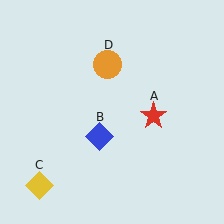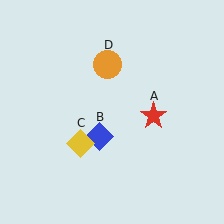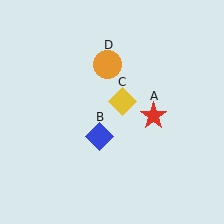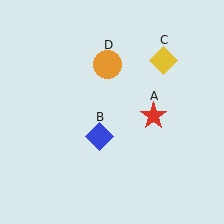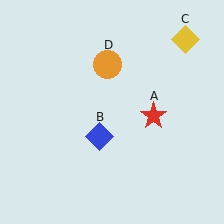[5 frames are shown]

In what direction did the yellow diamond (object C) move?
The yellow diamond (object C) moved up and to the right.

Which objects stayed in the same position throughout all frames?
Red star (object A) and blue diamond (object B) and orange circle (object D) remained stationary.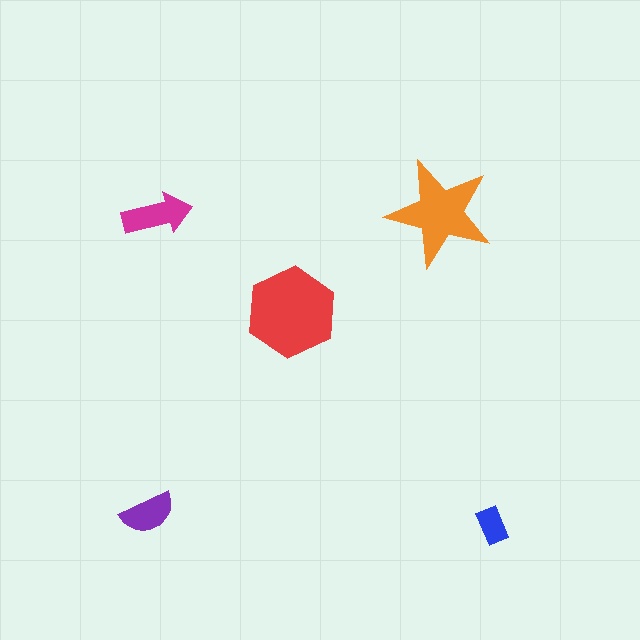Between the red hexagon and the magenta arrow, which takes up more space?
The red hexagon.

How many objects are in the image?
There are 5 objects in the image.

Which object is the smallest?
The blue rectangle.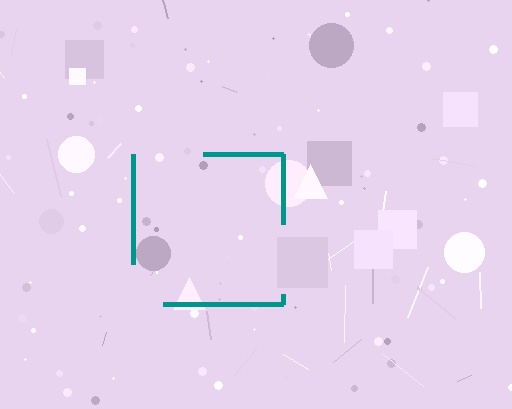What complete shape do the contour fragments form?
The contour fragments form a square.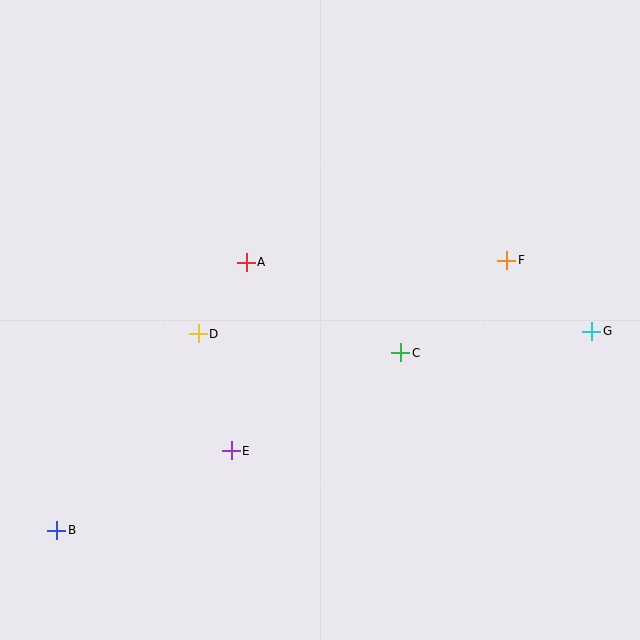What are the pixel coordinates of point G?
Point G is at (592, 331).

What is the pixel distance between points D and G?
The distance between D and G is 393 pixels.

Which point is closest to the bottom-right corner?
Point G is closest to the bottom-right corner.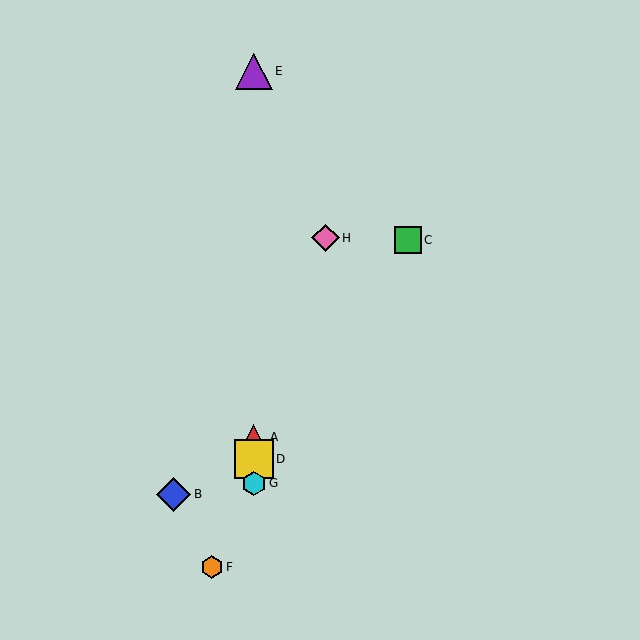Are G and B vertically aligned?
No, G is at x≈254 and B is at x≈173.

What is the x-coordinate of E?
Object E is at x≈254.